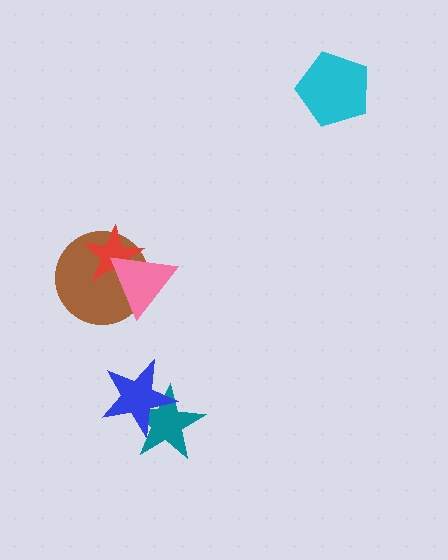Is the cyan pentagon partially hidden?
No, no other shape covers it.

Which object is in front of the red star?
The pink triangle is in front of the red star.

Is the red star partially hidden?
Yes, it is partially covered by another shape.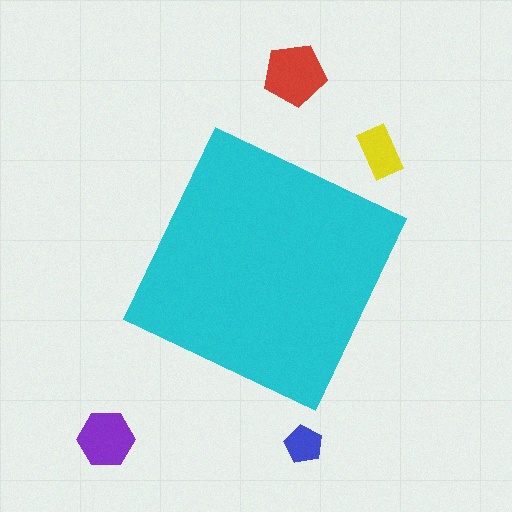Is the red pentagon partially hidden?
No, the red pentagon is fully visible.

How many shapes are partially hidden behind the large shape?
0 shapes are partially hidden.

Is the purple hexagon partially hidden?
No, the purple hexagon is fully visible.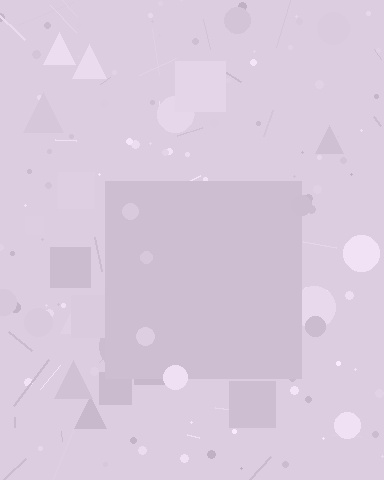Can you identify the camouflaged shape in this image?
The camouflaged shape is a square.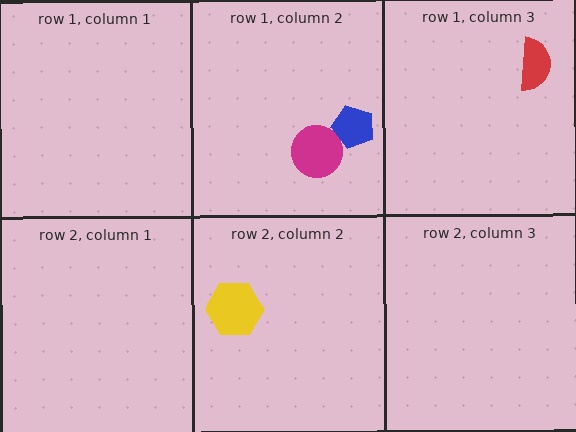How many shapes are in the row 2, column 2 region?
1.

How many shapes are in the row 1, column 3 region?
1.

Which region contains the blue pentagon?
The row 1, column 2 region.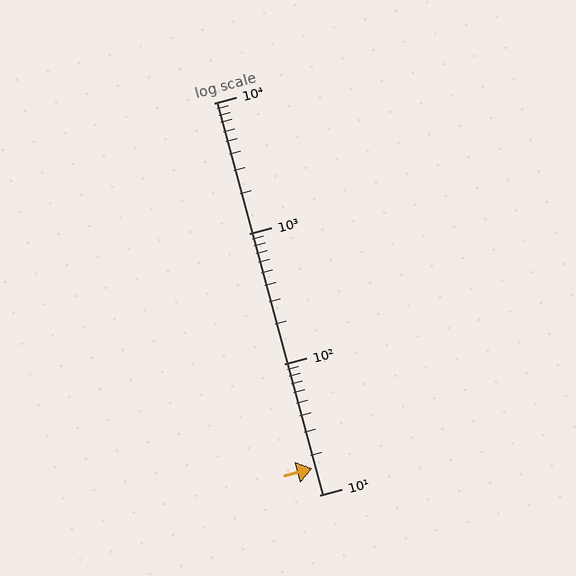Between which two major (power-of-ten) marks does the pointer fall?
The pointer is between 10 and 100.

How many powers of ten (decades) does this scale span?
The scale spans 3 decades, from 10 to 10000.